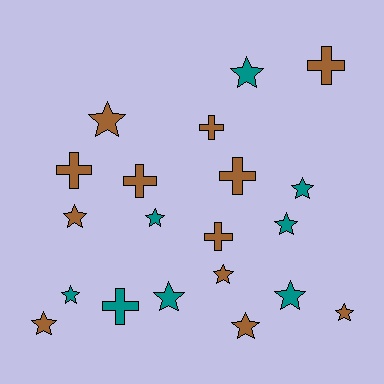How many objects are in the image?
There are 20 objects.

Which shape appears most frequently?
Star, with 13 objects.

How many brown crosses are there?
There are 6 brown crosses.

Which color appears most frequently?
Brown, with 12 objects.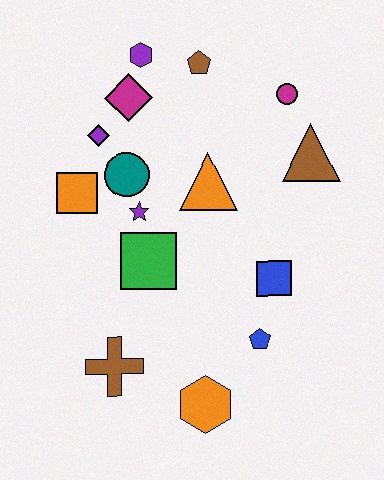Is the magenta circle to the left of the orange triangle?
No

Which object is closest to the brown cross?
The orange hexagon is closest to the brown cross.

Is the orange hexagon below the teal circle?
Yes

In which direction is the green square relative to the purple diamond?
The green square is below the purple diamond.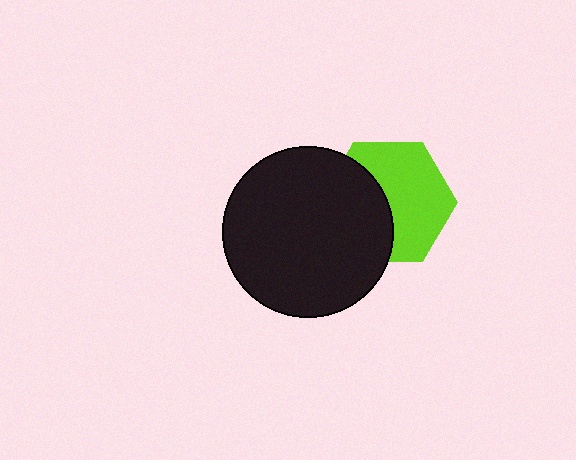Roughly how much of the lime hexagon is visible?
About half of it is visible (roughly 58%).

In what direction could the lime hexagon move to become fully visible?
The lime hexagon could move right. That would shift it out from behind the black circle entirely.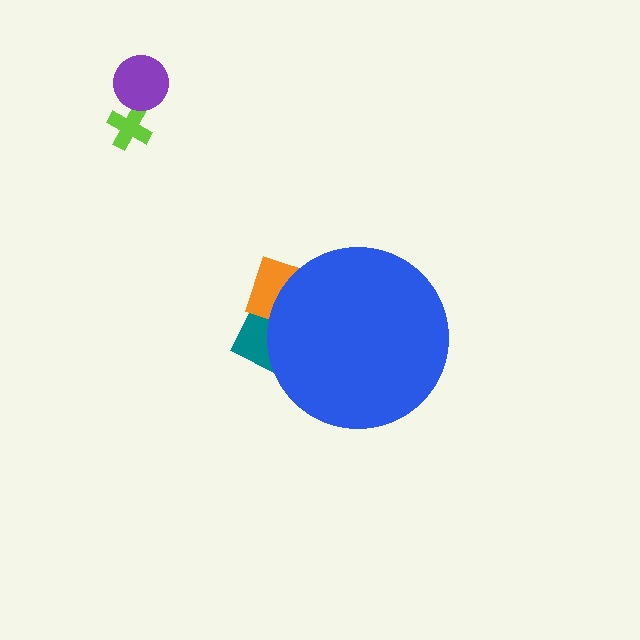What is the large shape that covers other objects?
A blue circle.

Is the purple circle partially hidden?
No, the purple circle is fully visible.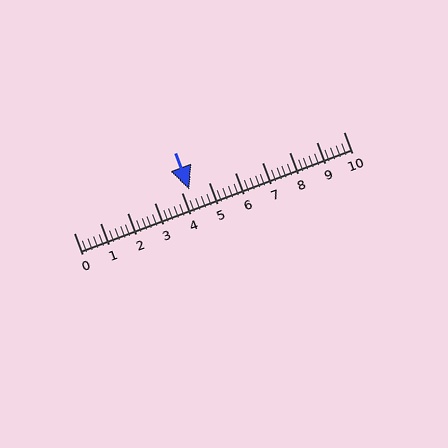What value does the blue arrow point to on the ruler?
The blue arrow points to approximately 4.3.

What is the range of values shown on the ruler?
The ruler shows values from 0 to 10.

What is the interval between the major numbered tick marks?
The major tick marks are spaced 1 units apart.